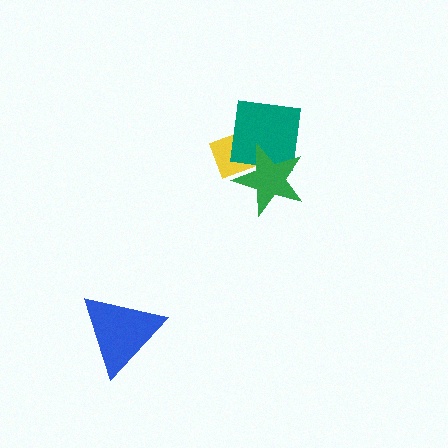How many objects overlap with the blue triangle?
0 objects overlap with the blue triangle.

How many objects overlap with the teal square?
2 objects overlap with the teal square.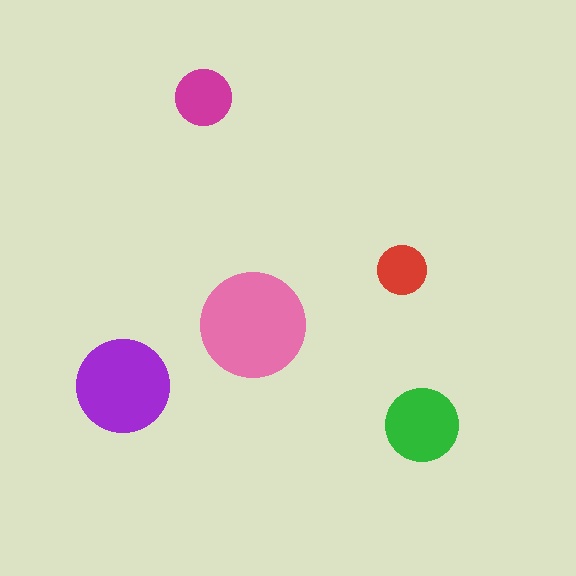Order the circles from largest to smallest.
the pink one, the purple one, the green one, the magenta one, the red one.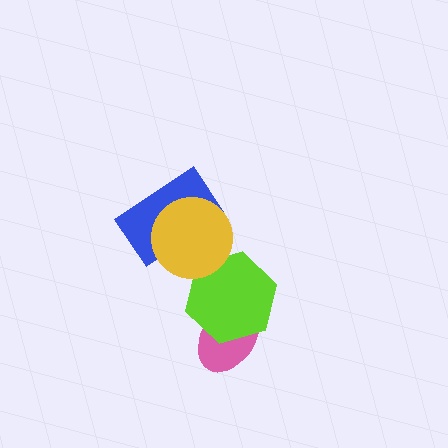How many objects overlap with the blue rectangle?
1 object overlaps with the blue rectangle.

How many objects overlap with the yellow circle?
2 objects overlap with the yellow circle.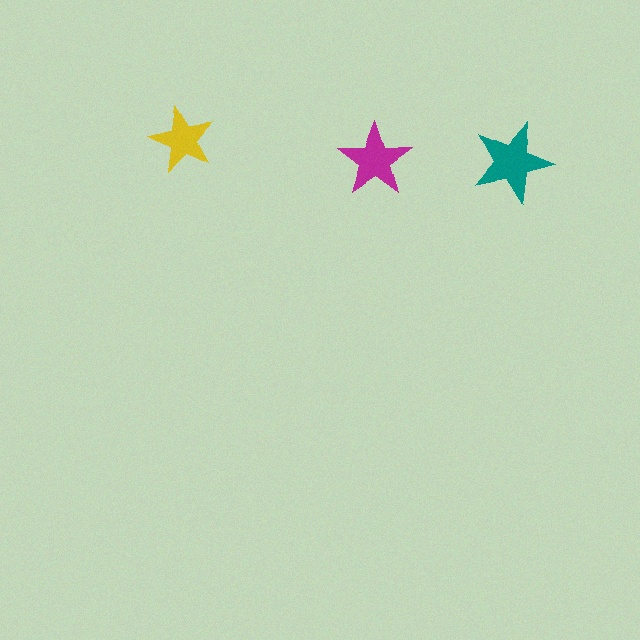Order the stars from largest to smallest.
the teal one, the magenta one, the yellow one.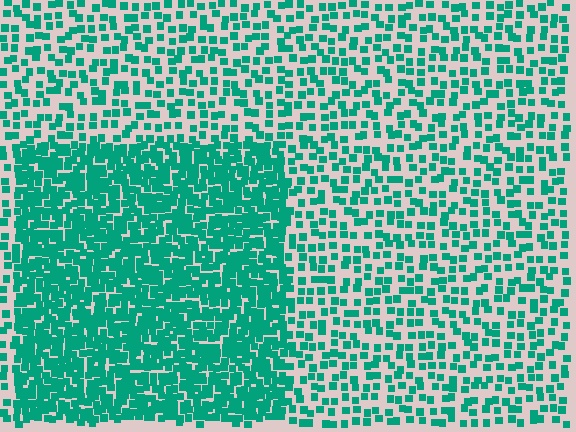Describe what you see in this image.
The image contains small teal elements arranged at two different densities. A rectangle-shaped region is visible where the elements are more densely packed than the surrounding area.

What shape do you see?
I see a rectangle.